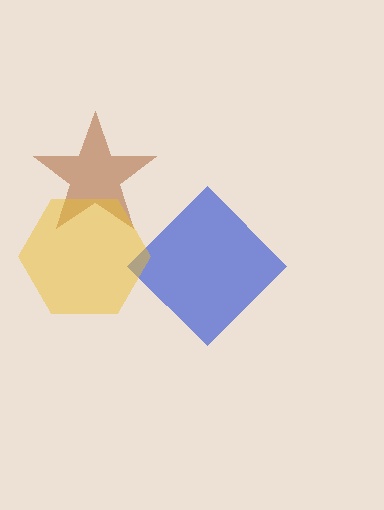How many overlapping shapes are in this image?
There are 3 overlapping shapes in the image.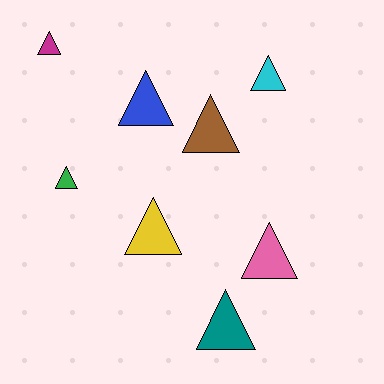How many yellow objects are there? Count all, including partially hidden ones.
There is 1 yellow object.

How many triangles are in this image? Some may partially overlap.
There are 8 triangles.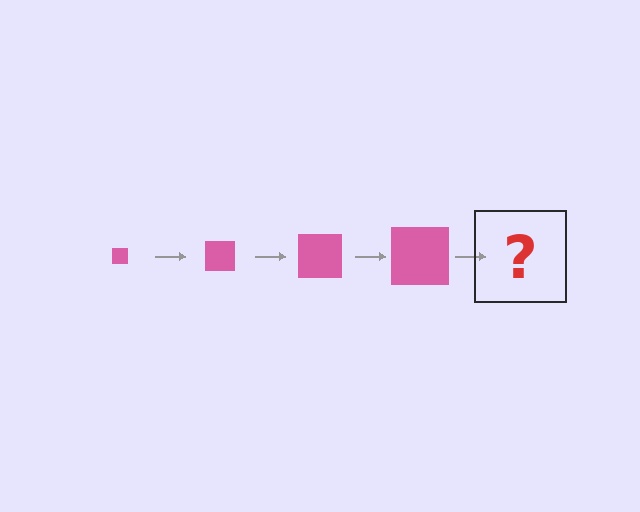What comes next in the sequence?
The next element should be a pink square, larger than the previous one.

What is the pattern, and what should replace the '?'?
The pattern is that the square gets progressively larger each step. The '?' should be a pink square, larger than the previous one.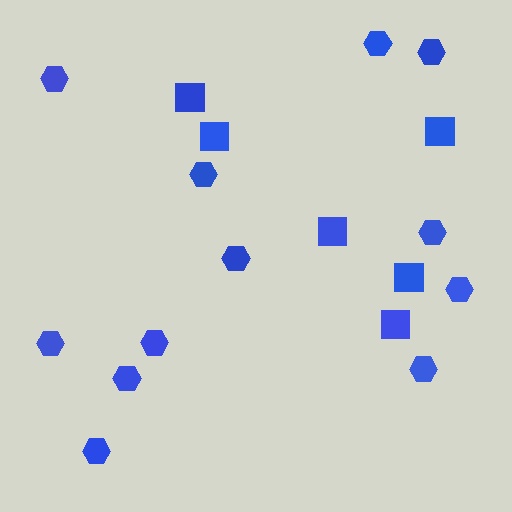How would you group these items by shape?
There are 2 groups: one group of squares (6) and one group of hexagons (12).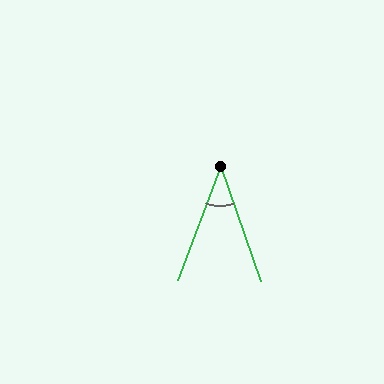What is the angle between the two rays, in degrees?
Approximately 40 degrees.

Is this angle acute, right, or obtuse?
It is acute.